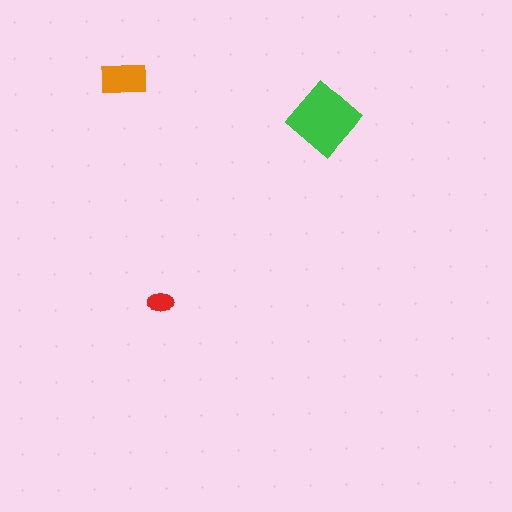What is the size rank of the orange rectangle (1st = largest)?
2nd.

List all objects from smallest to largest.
The red ellipse, the orange rectangle, the green diamond.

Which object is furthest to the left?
The orange rectangle is leftmost.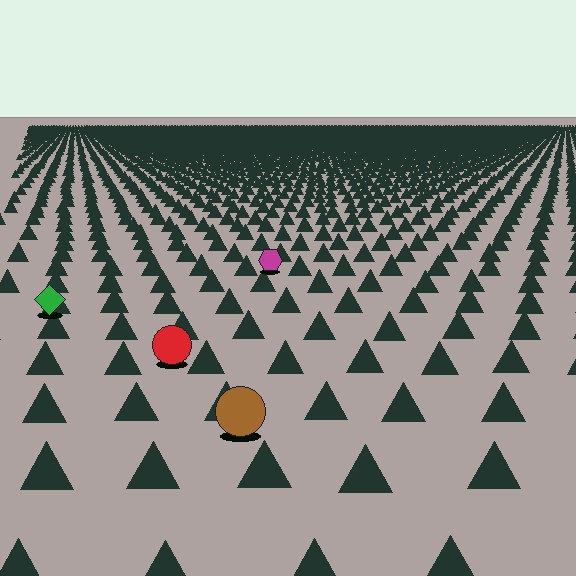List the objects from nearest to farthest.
From nearest to farthest: the brown circle, the red circle, the green diamond, the magenta hexagon.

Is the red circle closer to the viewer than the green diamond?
Yes. The red circle is closer — you can tell from the texture gradient: the ground texture is coarser near it.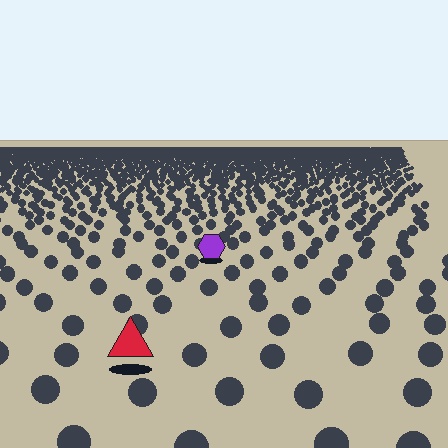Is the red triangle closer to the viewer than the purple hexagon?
Yes. The red triangle is closer — you can tell from the texture gradient: the ground texture is coarser near it.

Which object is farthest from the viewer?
The purple hexagon is farthest from the viewer. It appears smaller and the ground texture around it is denser.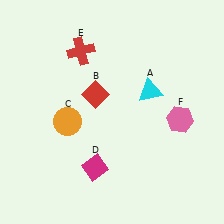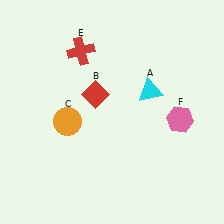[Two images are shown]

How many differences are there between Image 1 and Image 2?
There is 1 difference between the two images.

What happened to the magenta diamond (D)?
The magenta diamond (D) was removed in Image 2. It was in the bottom-left area of Image 1.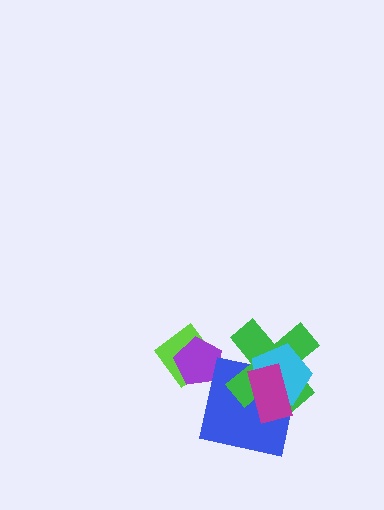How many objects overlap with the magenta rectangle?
3 objects overlap with the magenta rectangle.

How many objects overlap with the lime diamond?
1 object overlaps with the lime diamond.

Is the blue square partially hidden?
Yes, it is partially covered by another shape.